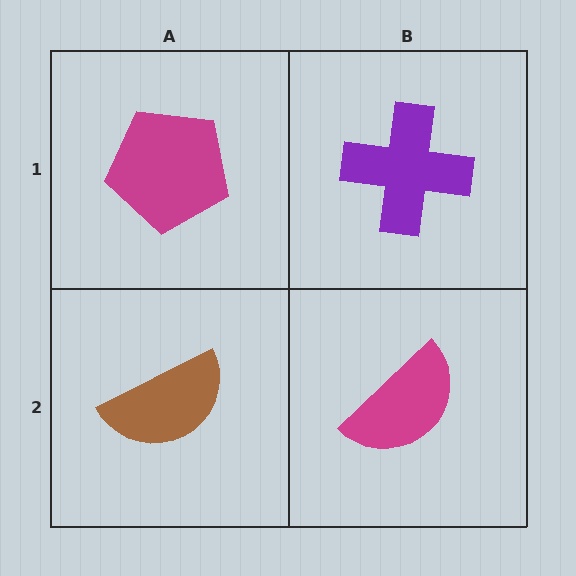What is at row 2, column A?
A brown semicircle.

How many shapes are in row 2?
2 shapes.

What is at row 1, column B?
A purple cross.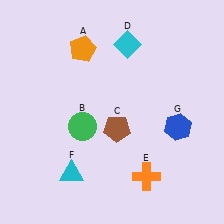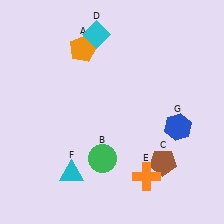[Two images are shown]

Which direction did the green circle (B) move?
The green circle (B) moved down.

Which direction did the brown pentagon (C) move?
The brown pentagon (C) moved right.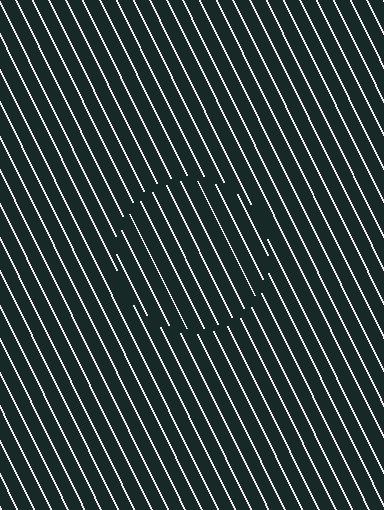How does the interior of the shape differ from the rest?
The interior of the shape contains the same grating, shifted by half a period — the contour is defined by the phase discontinuity where line-ends from the inner and outer gratings abut.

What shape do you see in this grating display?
An illusory circle. The interior of the shape contains the same grating, shifted by half a period — the contour is defined by the phase discontinuity where line-ends from the inner and outer gratings abut.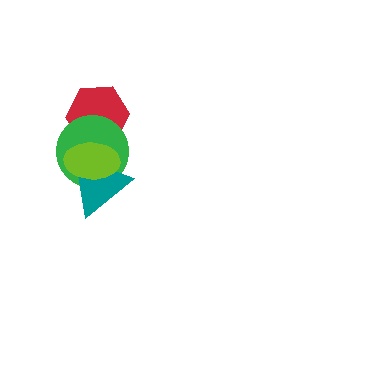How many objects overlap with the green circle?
3 objects overlap with the green circle.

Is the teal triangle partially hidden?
Yes, it is partially covered by another shape.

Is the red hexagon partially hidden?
Yes, it is partially covered by another shape.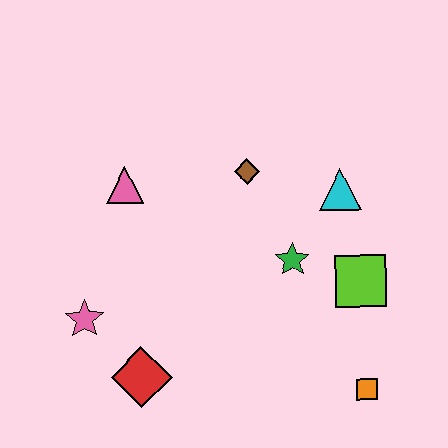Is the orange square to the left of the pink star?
No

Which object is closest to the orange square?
The lime square is closest to the orange square.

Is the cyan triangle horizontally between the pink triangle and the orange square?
Yes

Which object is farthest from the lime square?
The pink star is farthest from the lime square.